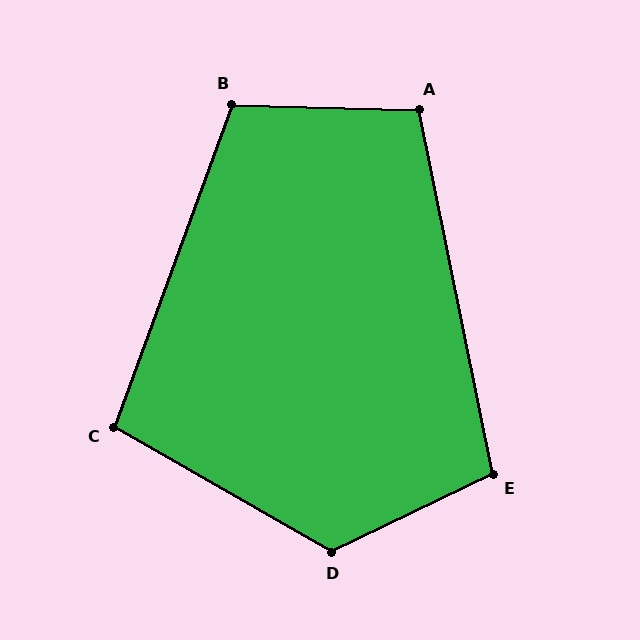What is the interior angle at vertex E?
Approximately 104 degrees (obtuse).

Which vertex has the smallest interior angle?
C, at approximately 100 degrees.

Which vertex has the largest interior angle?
D, at approximately 125 degrees.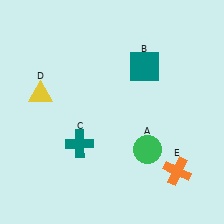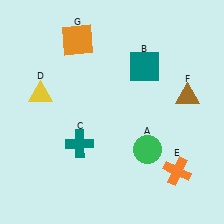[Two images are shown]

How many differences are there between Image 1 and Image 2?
There are 2 differences between the two images.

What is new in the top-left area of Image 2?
An orange square (G) was added in the top-left area of Image 2.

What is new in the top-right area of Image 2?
A brown triangle (F) was added in the top-right area of Image 2.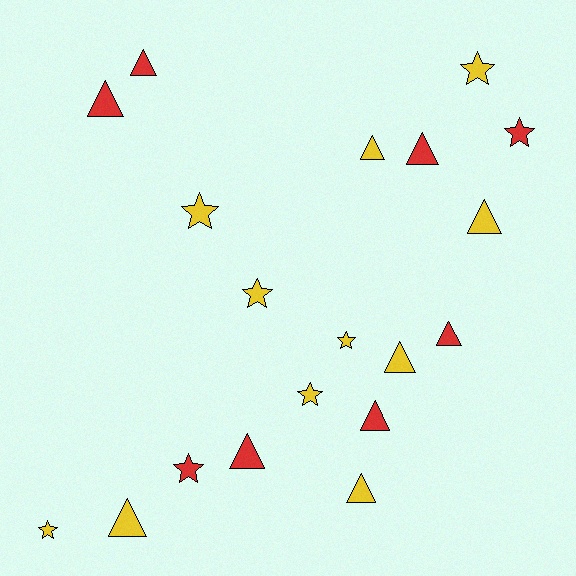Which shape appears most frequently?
Triangle, with 11 objects.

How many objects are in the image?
There are 19 objects.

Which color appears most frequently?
Yellow, with 11 objects.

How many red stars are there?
There are 2 red stars.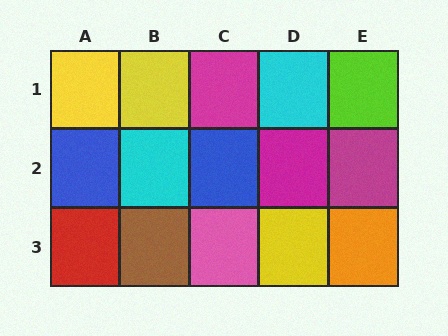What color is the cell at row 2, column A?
Blue.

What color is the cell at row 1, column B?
Yellow.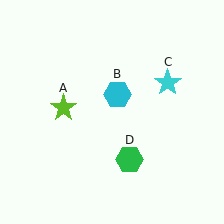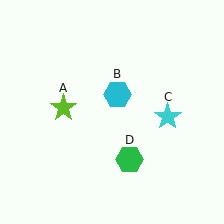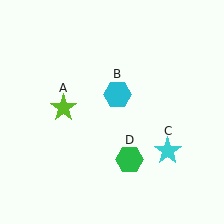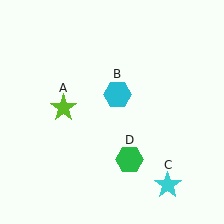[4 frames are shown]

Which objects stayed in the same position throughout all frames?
Lime star (object A) and cyan hexagon (object B) and green hexagon (object D) remained stationary.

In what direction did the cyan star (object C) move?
The cyan star (object C) moved down.